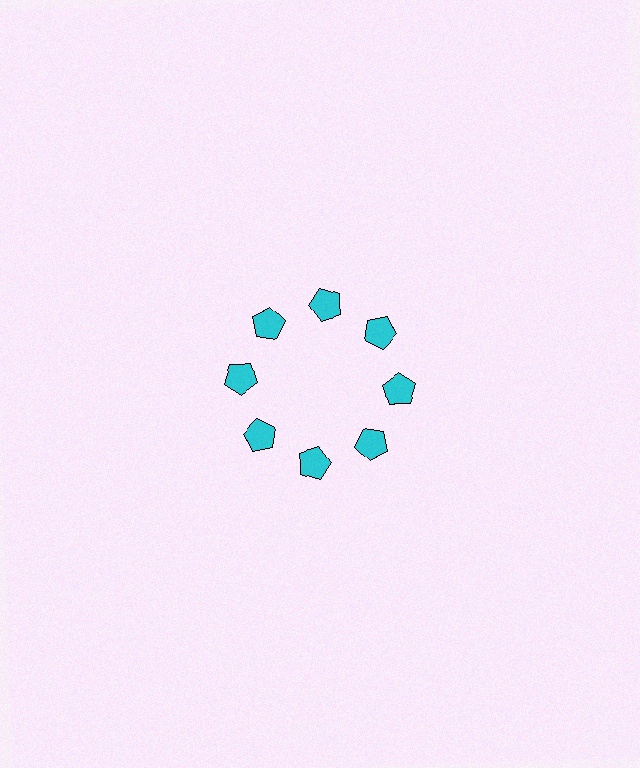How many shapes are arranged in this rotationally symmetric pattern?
There are 8 shapes, arranged in 8 groups of 1.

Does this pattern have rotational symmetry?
Yes, this pattern has 8-fold rotational symmetry. It looks the same after rotating 45 degrees around the center.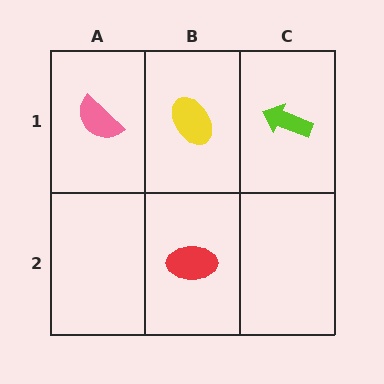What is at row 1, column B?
A yellow ellipse.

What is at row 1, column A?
A pink semicircle.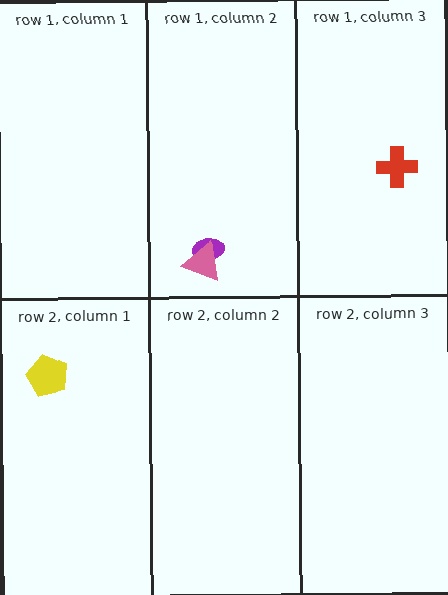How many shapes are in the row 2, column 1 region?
1.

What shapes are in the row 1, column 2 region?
The purple ellipse, the pink triangle.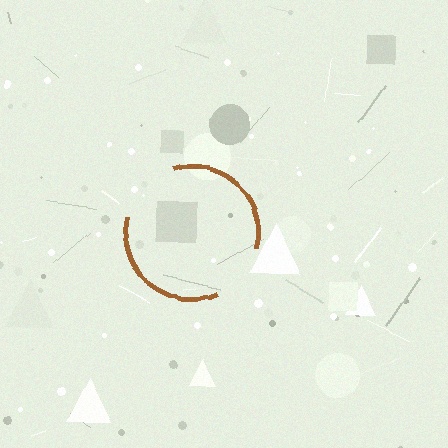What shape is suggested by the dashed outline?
The dashed outline suggests a circle.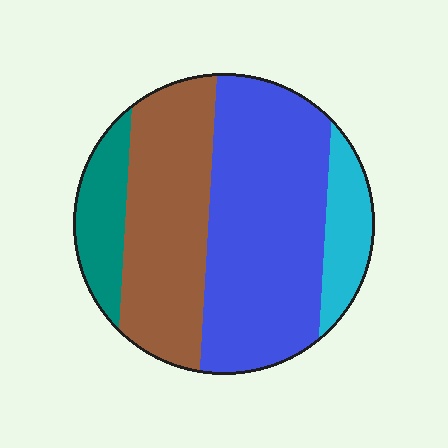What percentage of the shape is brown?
Brown takes up between a quarter and a half of the shape.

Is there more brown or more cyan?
Brown.